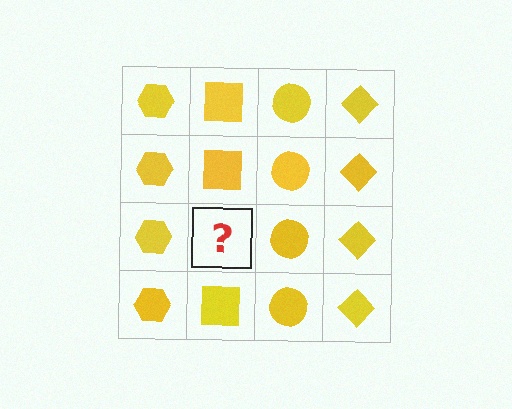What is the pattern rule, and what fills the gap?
The rule is that each column has a consistent shape. The gap should be filled with a yellow square.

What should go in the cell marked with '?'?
The missing cell should contain a yellow square.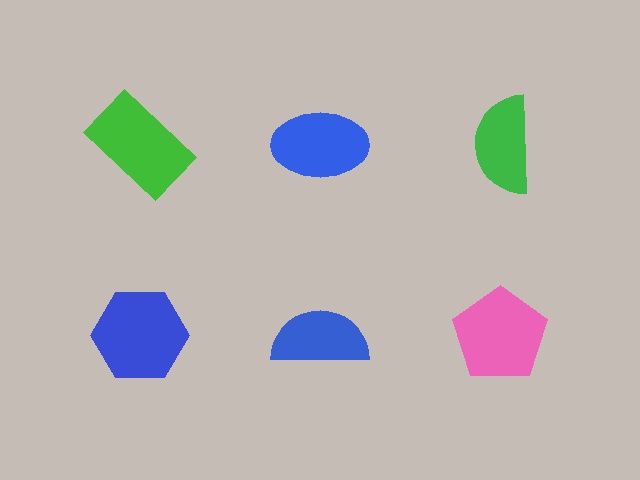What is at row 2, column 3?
A pink pentagon.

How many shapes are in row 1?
3 shapes.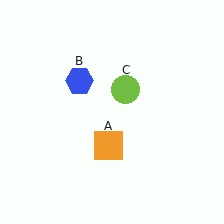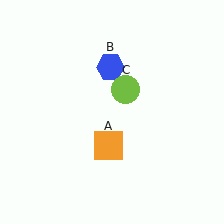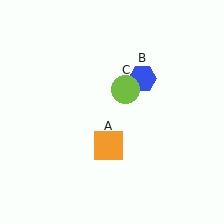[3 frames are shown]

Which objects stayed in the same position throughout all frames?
Orange square (object A) and lime circle (object C) remained stationary.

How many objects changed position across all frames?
1 object changed position: blue hexagon (object B).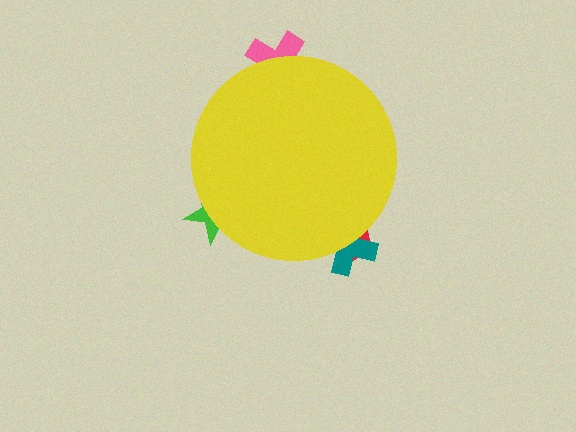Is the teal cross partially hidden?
Yes, the teal cross is partially hidden behind the yellow circle.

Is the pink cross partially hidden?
Yes, the pink cross is partially hidden behind the yellow circle.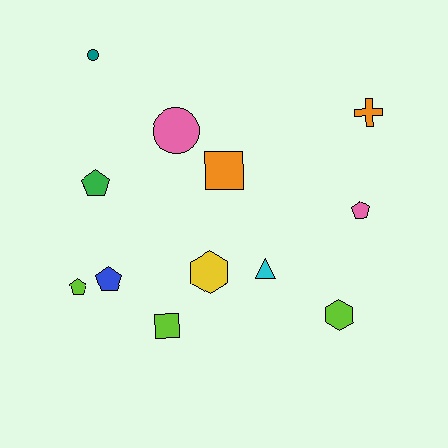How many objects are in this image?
There are 12 objects.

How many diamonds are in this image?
There are no diamonds.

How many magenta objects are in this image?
There are no magenta objects.